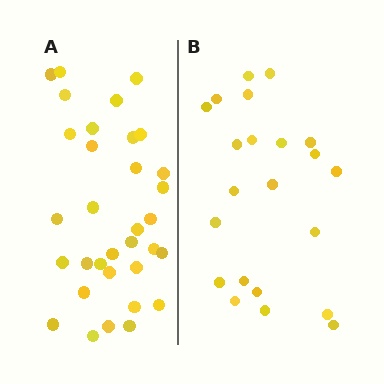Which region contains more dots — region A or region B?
Region A (the left region) has more dots.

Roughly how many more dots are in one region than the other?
Region A has roughly 12 or so more dots than region B.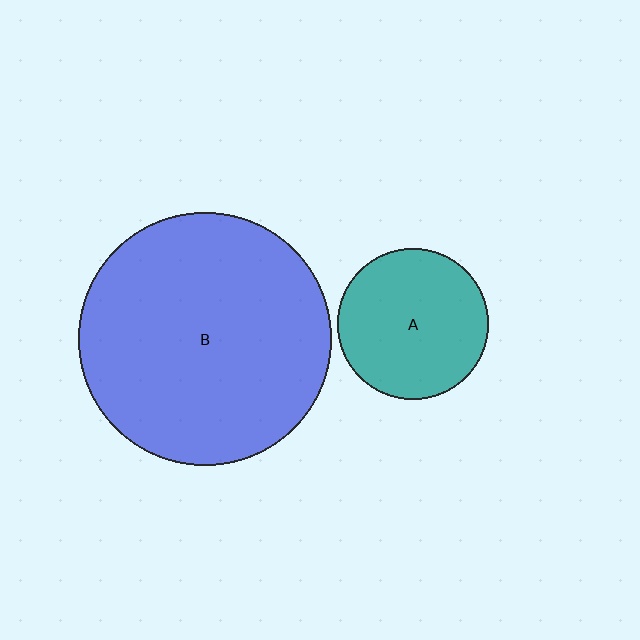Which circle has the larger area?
Circle B (blue).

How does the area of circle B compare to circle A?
Approximately 2.8 times.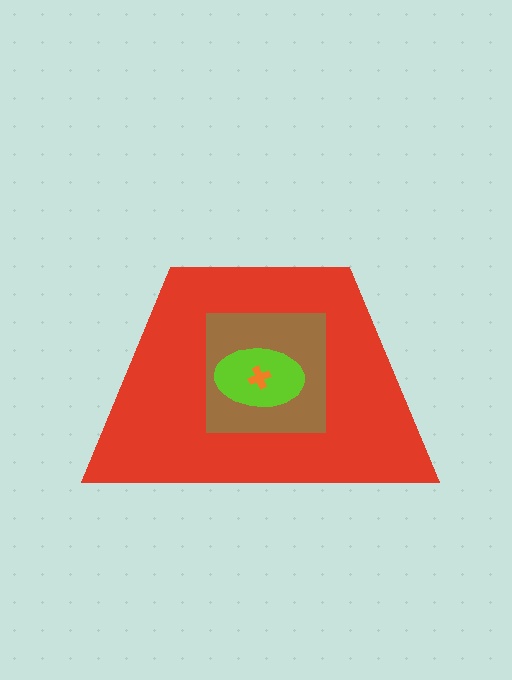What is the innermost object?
The orange cross.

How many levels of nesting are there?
4.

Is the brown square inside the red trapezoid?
Yes.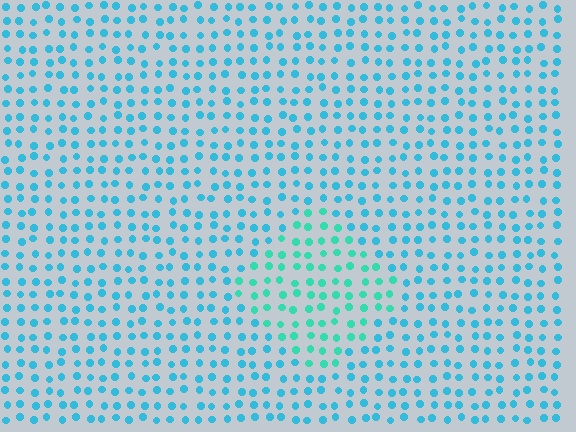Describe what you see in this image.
The image is filled with small cyan elements in a uniform arrangement. A diamond-shaped region is visible where the elements are tinted to a slightly different hue, forming a subtle color boundary.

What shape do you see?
I see a diamond.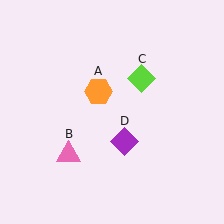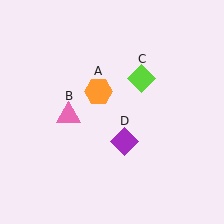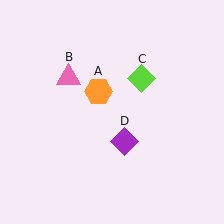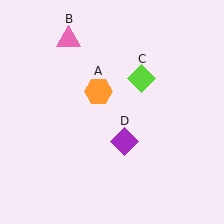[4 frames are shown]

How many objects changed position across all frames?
1 object changed position: pink triangle (object B).